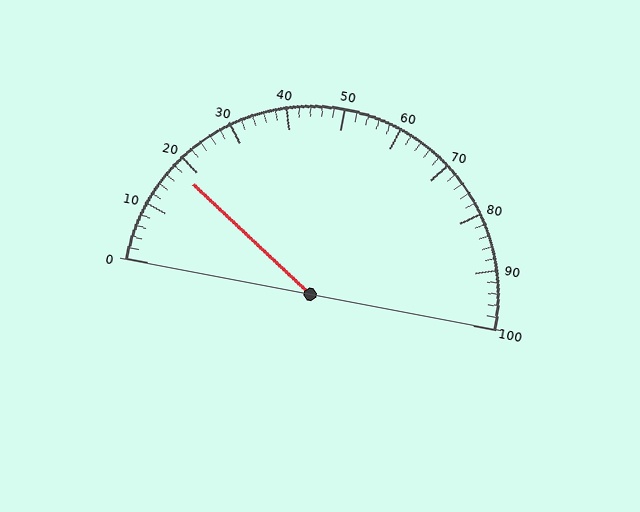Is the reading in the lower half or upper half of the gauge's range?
The reading is in the lower half of the range (0 to 100).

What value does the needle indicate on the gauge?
The needle indicates approximately 18.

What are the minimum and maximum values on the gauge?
The gauge ranges from 0 to 100.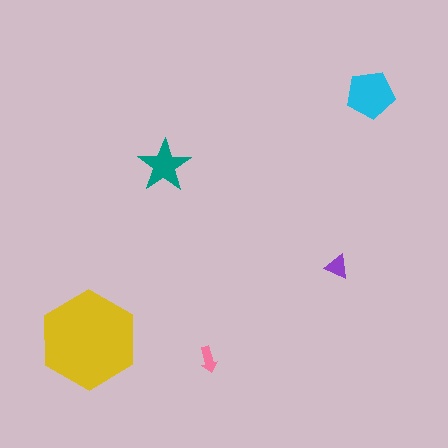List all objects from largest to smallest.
The yellow hexagon, the cyan pentagon, the teal star, the purple triangle, the pink arrow.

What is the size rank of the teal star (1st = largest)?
3rd.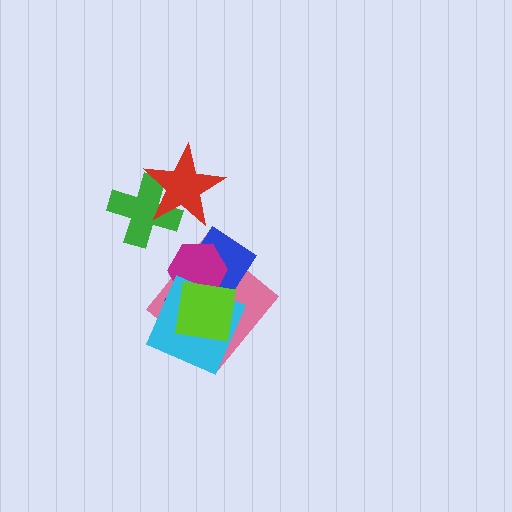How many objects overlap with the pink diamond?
4 objects overlap with the pink diamond.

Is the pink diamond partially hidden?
Yes, it is partially covered by another shape.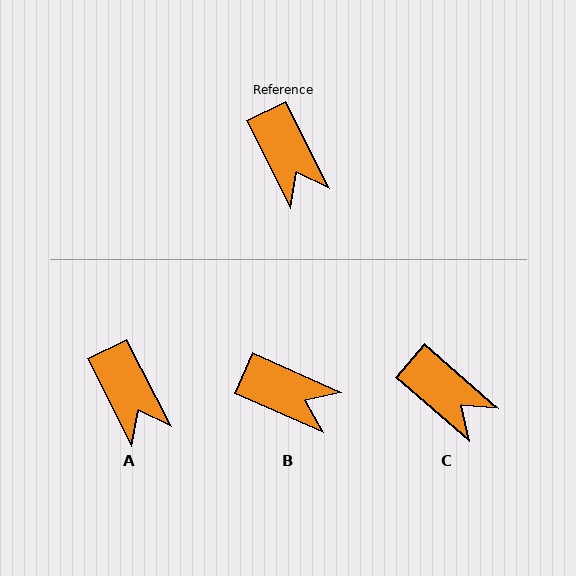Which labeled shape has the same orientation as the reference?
A.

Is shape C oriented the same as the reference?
No, it is off by about 22 degrees.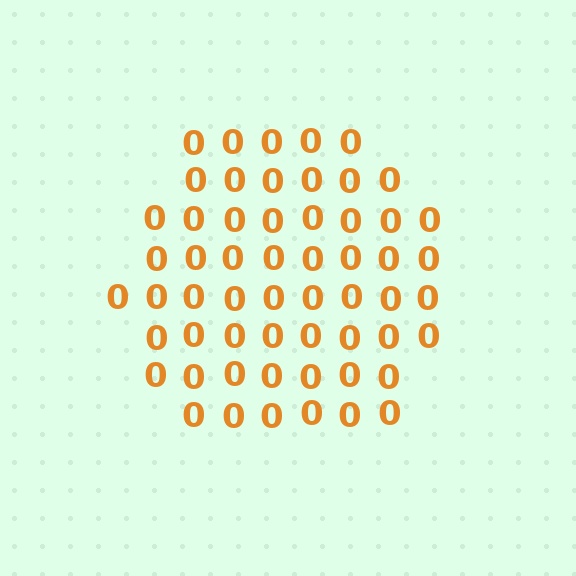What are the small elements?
The small elements are digit 0's.